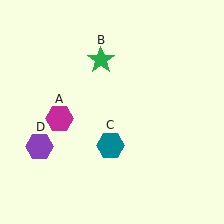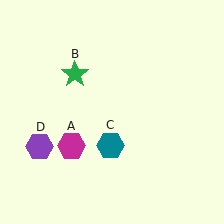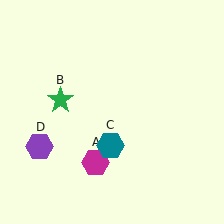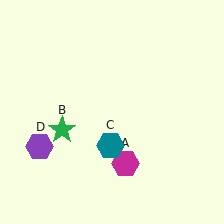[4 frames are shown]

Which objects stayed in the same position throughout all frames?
Teal hexagon (object C) and purple hexagon (object D) remained stationary.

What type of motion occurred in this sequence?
The magenta hexagon (object A), green star (object B) rotated counterclockwise around the center of the scene.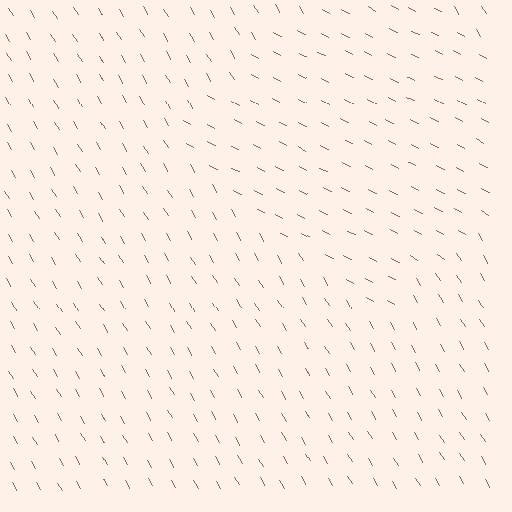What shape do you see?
I see a diamond.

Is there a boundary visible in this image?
Yes, there is a texture boundary formed by a change in line orientation.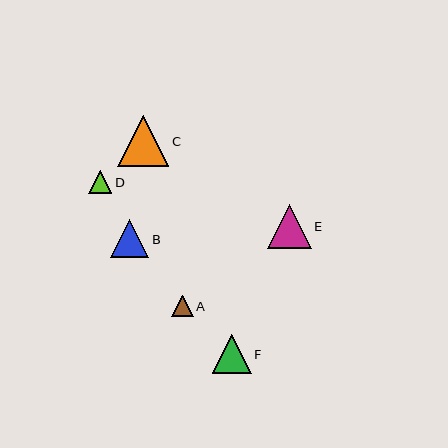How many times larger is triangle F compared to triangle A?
Triangle F is approximately 1.8 times the size of triangle A.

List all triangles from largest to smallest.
From largest to smallest: C, E, F, B, D, A.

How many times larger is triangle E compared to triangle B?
Triangle E is approximately 1.1 times the size of triangle B.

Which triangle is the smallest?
Triangle A is the smallest with a size of approximately 22 pixels.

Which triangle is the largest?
Triangle C is the largest with a size of approximately 51 pixels.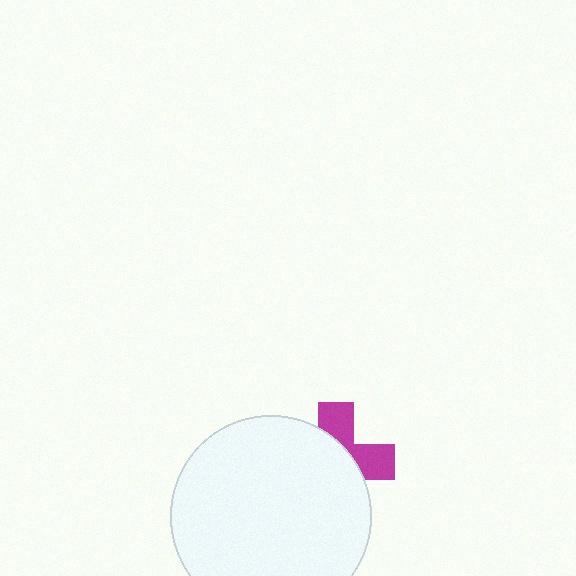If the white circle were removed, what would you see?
You would see the complete magenta cross.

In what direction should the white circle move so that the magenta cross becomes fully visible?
The white circle should move toward the lower-left. That is the shortest direction to clear the overlap and leave the magenta cross fully visible.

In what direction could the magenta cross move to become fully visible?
The magenta cross could move toward the upper-right. That would shift it out from behind the white circle entirely.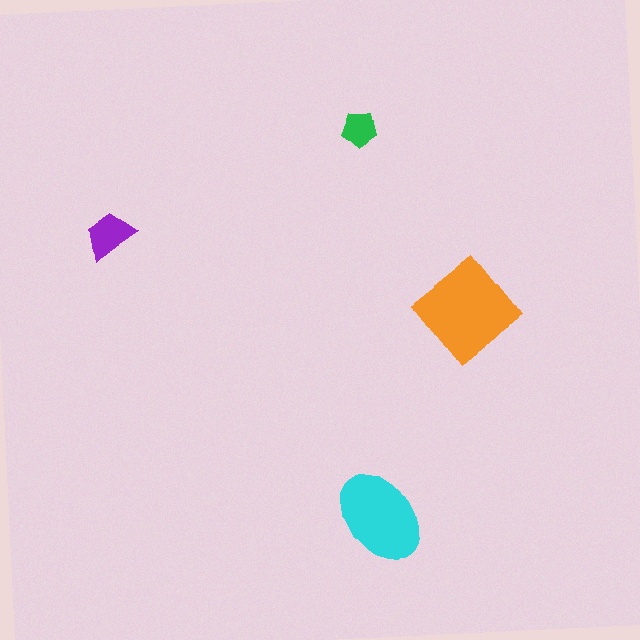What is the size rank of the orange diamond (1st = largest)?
1st.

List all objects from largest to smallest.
The orange diamond, the cyan ellipse, the purple trapezoid, the green pentagon.